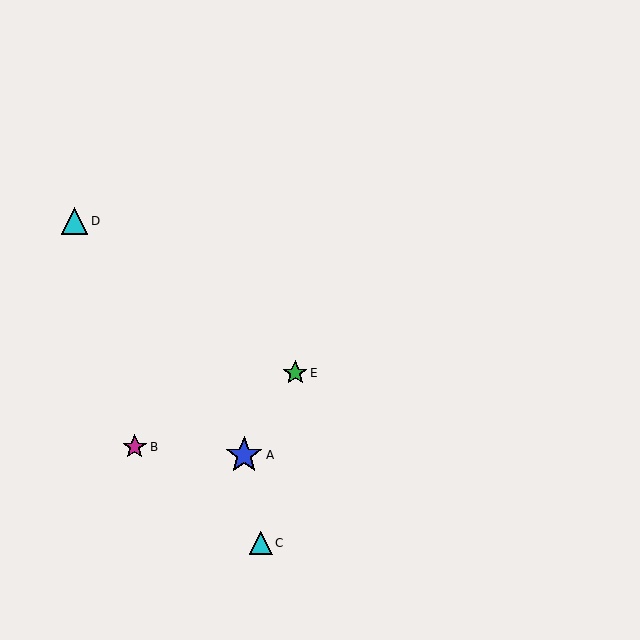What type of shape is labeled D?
Shape D is a cyan triangle.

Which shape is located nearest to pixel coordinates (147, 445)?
The magenta star (labeled B) at (135, 447) is nearest to that location.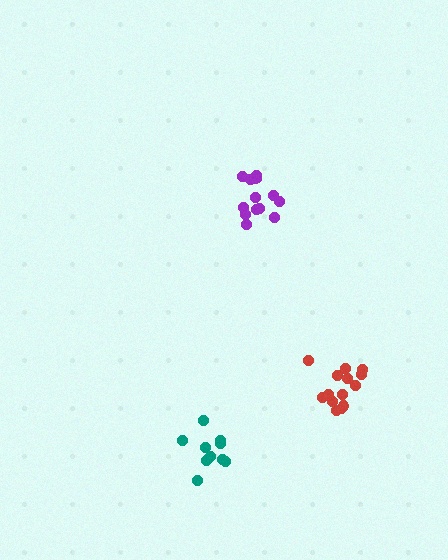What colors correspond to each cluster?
The clusters are colored: teal, red, purple.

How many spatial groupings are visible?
There are 3 spatial groupings.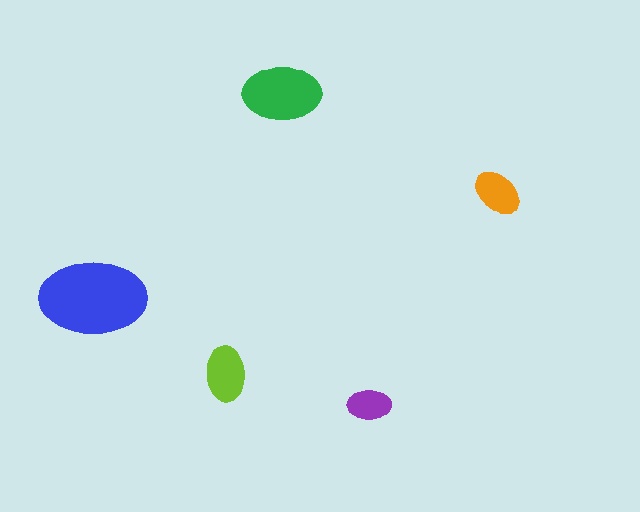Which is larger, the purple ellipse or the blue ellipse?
The blue one.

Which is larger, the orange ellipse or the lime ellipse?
The lime one.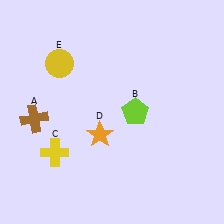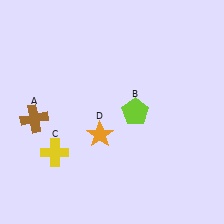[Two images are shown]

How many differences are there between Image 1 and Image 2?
There is 1 difference between the two images.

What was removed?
The yellow circle (E) was removed in Image 2.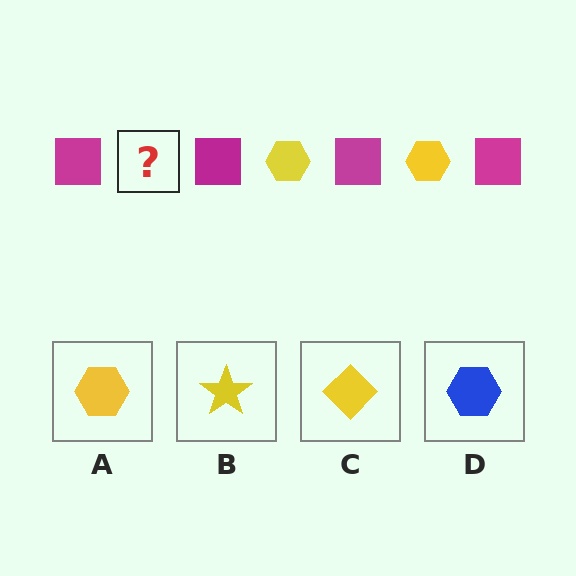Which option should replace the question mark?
Option A.